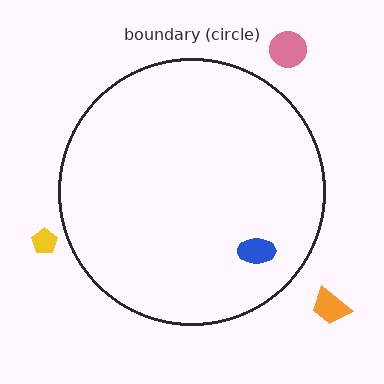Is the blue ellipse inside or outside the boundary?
Inside.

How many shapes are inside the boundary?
1 inside, 3 outside.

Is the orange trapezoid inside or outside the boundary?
Outside.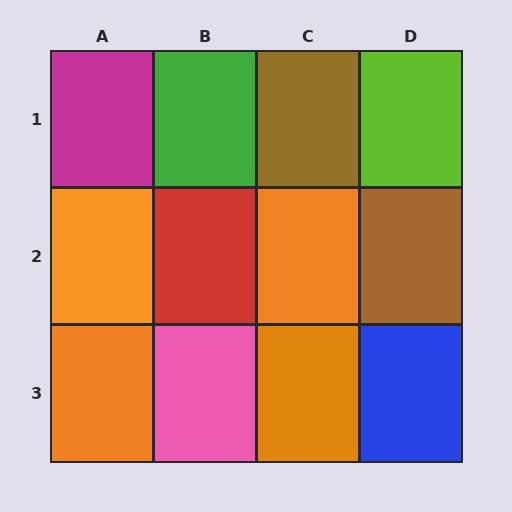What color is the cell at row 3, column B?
Pink.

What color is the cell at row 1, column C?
Brown.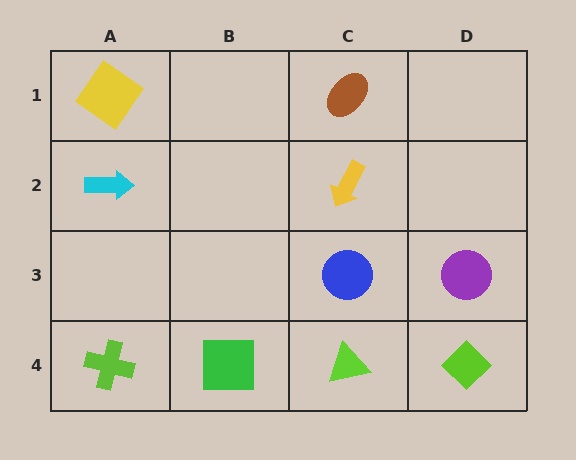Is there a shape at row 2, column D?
No, that cell is empty.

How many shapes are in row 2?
2 shapes.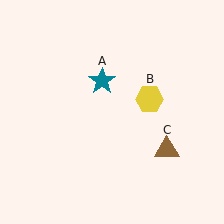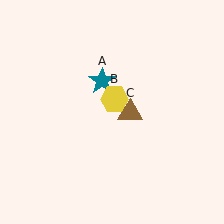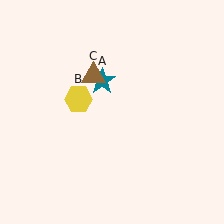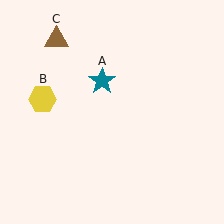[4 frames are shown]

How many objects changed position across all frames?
2 objects changed position: yellow hexagon (object B), brown triangle (object C).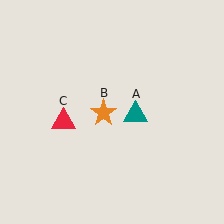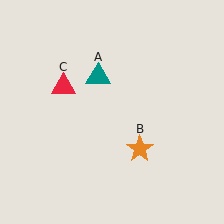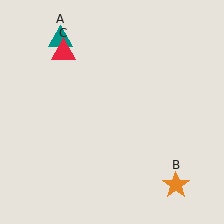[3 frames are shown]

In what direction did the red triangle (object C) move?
The red triangle (object C) moved up.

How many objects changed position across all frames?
3 objects changed position: teal triangle (object A), orange star (object B), red triangle (object C).